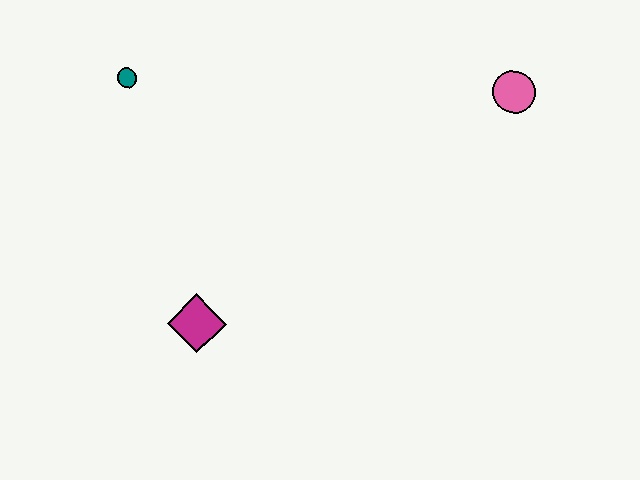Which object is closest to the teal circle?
The magenta diamond is closest to the teal circle.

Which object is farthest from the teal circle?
The pink circle is farthest from the teal circle.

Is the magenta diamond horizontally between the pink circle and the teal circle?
Yes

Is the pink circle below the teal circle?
Yes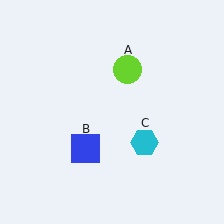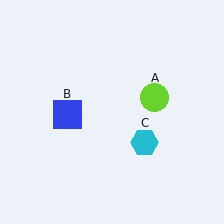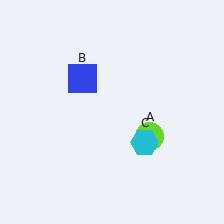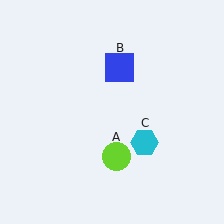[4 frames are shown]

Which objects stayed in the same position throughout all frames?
Cyan hexagon (object C) remained stationary.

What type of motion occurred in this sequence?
The lime circle (object A), blue square (object B) rotated clockwise around the center of the scene.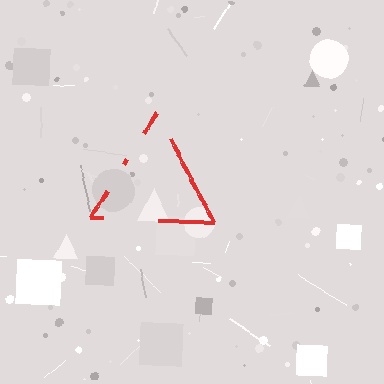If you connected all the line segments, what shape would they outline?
They would outline a triangle.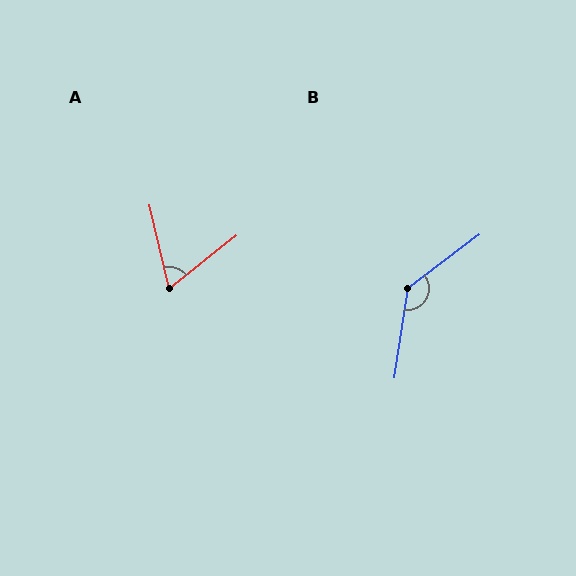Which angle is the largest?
B, at approximately 135 degrees.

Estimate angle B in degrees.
Approximately 135 degrees.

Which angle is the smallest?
A, at approximately 64 degrees.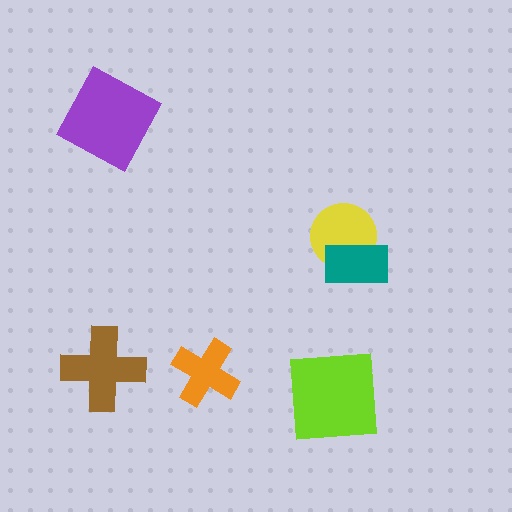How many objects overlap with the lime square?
0 objects overlap with the lime square.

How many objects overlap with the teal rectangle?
1 object overlaps with the teal rectangle.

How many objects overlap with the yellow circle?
1 object overlaps with the yellow circle.